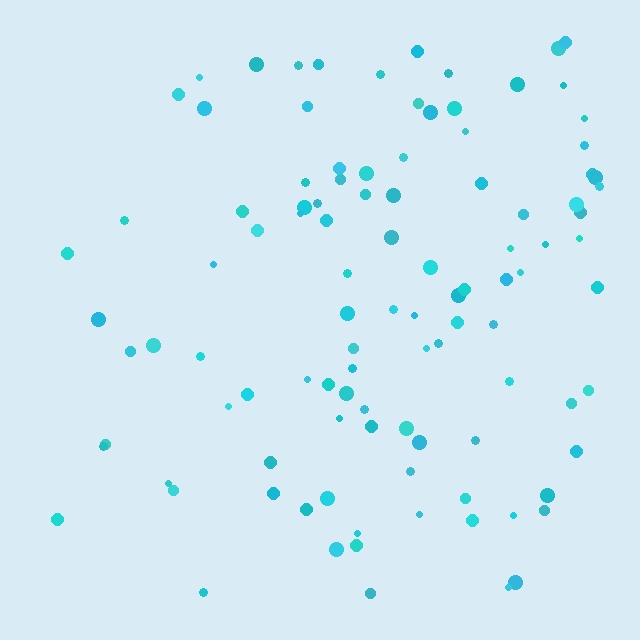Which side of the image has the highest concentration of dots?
The right.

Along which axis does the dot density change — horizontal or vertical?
Horizontal.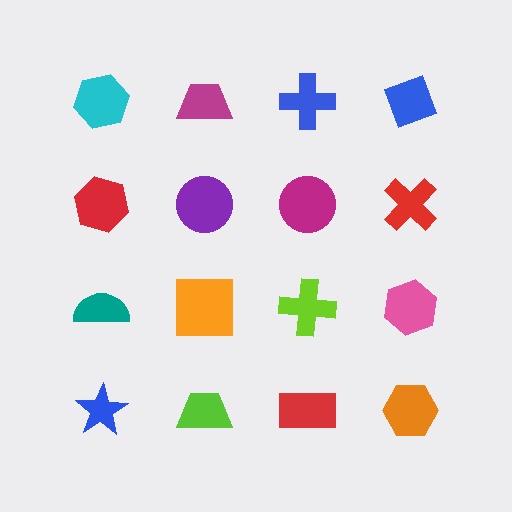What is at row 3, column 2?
An orange square.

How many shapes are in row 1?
4 shapes.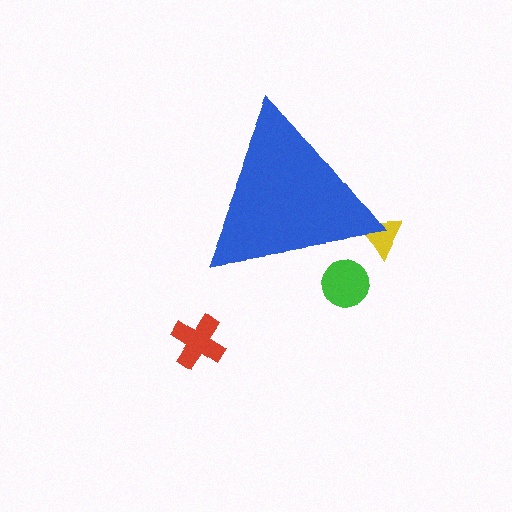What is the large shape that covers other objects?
A blue triangle.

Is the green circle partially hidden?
Yes, the green circle is partially hidden behind the blue triangle.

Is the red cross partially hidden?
No, the red cross is fully visible.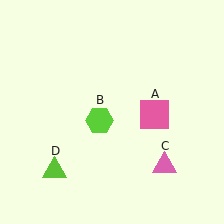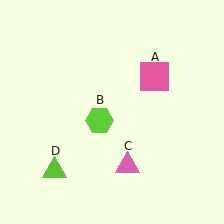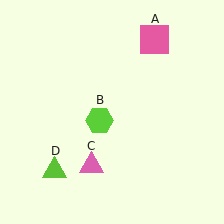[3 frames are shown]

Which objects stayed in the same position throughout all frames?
Lime hexagon (object B) and lime triangle (object D) remained stationary.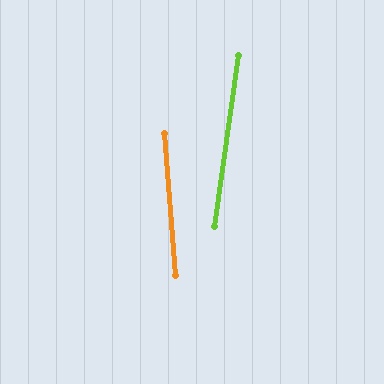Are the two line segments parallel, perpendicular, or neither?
Neither parallel nor perpendicular — they differ by about 12°.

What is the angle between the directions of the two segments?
Approximately 12 degrees.